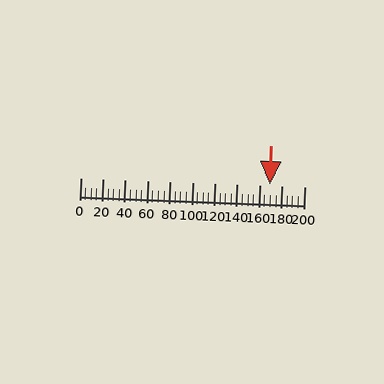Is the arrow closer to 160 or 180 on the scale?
The arrow is closer to 160.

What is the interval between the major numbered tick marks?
The major tick marks are spaced 20 units apart.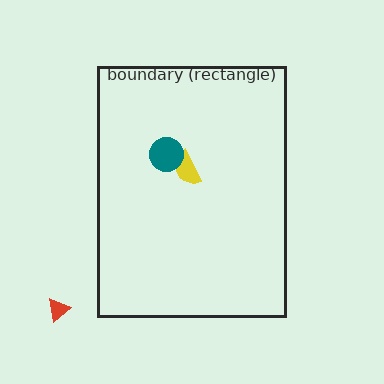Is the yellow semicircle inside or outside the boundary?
Inside.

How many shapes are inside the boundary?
2 inside, 1 outside.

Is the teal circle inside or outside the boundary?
Inside.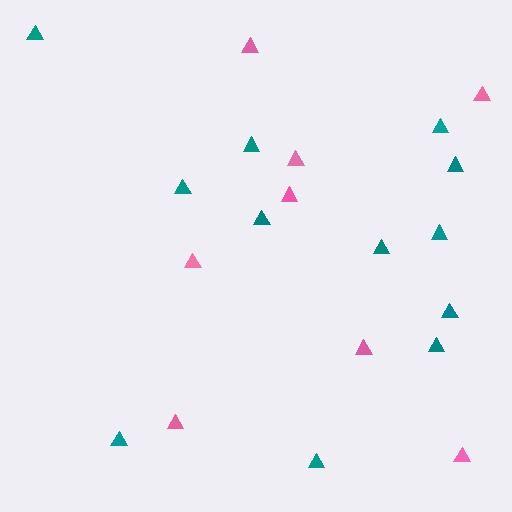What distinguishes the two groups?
There are 2 groups: one group of teal triangles (12) and one group of pink triangles (8).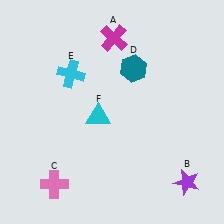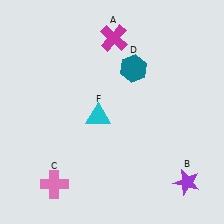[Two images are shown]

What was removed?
The cyan cross (E) was removed in Image 2.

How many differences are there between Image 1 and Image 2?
There is 1 difference between the two images.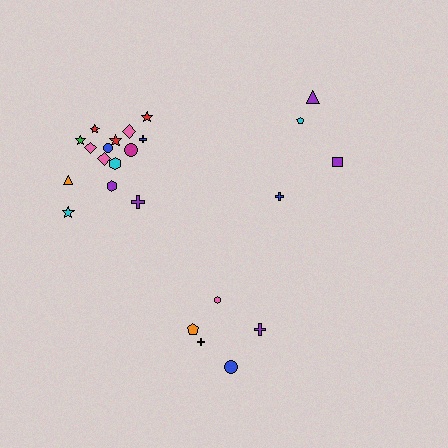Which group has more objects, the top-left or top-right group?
The top-left group.